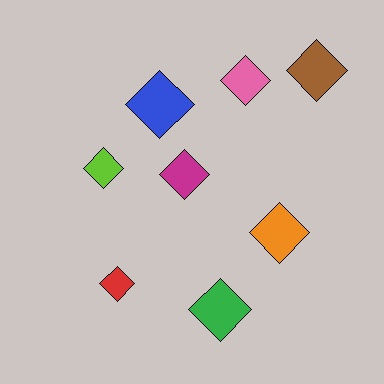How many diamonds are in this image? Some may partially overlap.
There are 8 diamonds.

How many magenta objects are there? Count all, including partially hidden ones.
There is 1 magenta object.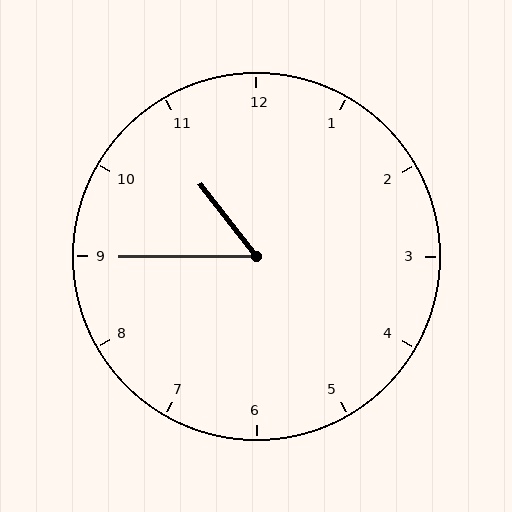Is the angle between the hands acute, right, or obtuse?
It is acute.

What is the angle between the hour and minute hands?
Approximately 52 degrees.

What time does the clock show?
10:45.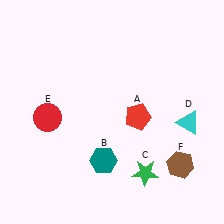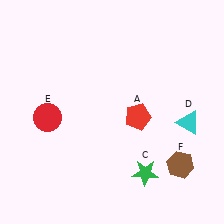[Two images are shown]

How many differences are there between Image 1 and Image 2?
There is 1 difference between the two images.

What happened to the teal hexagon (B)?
The teal hexagon (B) was removed in Image 2. It was in the bottom-left area of Image 1.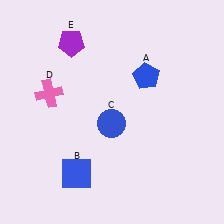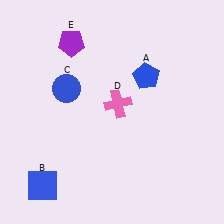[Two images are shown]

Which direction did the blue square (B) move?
The blue square (B) moved left.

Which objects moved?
The objects that moved are: the blue square (B), the blue circle (C), the pink cross (D).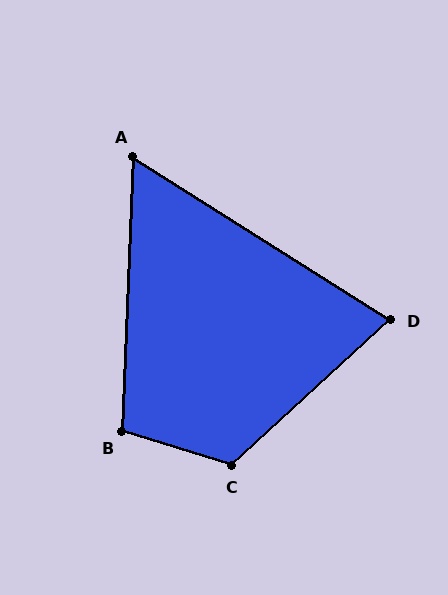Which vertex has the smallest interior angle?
A, at approximately 60 degrees.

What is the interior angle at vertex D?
Approximately 75 degrees (acute).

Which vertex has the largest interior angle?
C, at approximately 120 degrees.